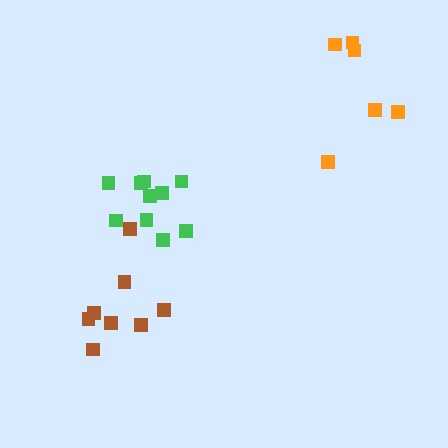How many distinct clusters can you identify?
There are 3 distinct clusters.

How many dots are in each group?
Group 1: 6 dots, Group 2: 10 dots, Group 3: 8 dots (24 total).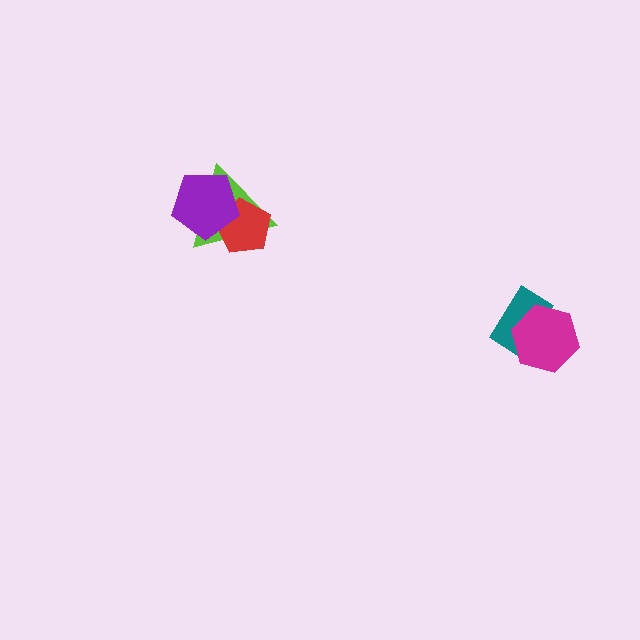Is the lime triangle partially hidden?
Yes, it is partially covered by another shape.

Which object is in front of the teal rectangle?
The magenta hexagon is in front of the teal rectangle.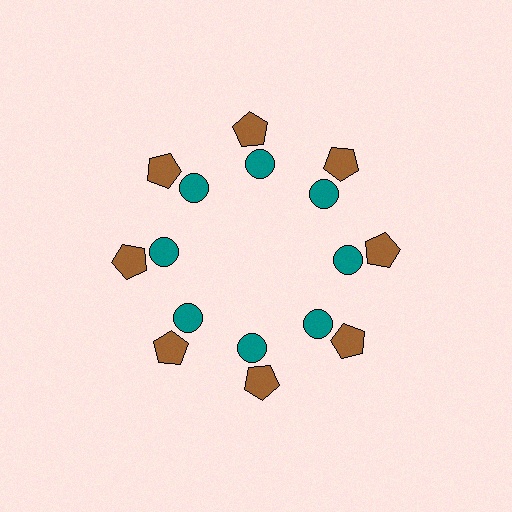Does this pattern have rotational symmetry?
Yes, this pattern has 8-fold rotational symmetry. It looks the same after rotating 45 degrees around the center.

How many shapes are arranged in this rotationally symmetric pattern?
There are 16 shapes, arranged in 8 groups of 2.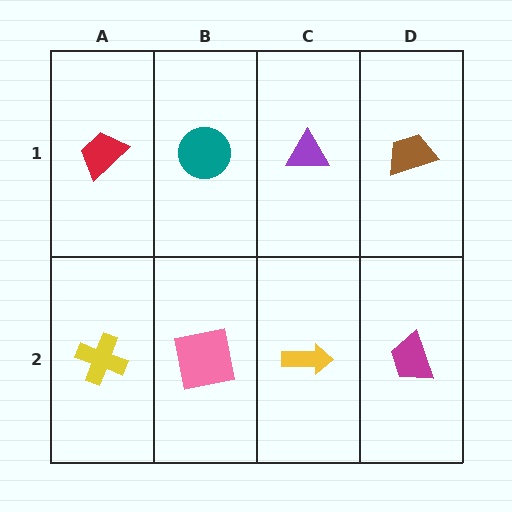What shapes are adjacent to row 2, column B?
A teal circle (row 1, column B), a yellow cross (row 2, column A), a yellow arrow (row 2, column C).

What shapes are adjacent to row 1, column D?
A magenta trapezoid (row 2, column D), a purple triangle (row 1, column C).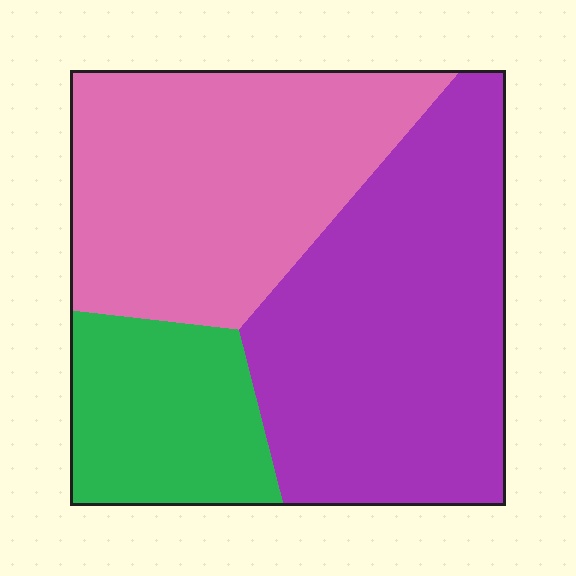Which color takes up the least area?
Green, at roughly 20%.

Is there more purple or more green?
Purple.